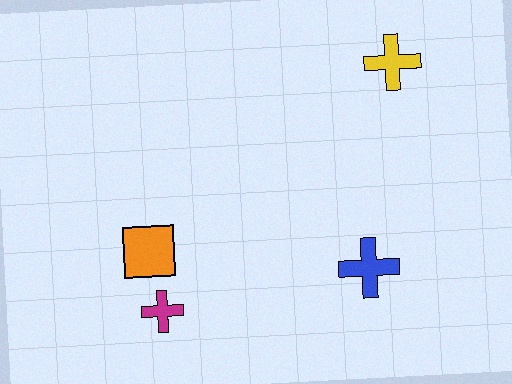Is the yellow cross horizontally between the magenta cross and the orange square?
No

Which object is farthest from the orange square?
The yellow cross is farthest from the orange square.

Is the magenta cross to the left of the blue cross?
Yes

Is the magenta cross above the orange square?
No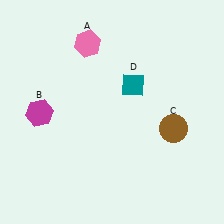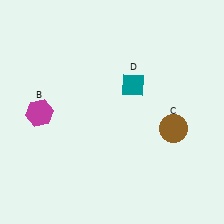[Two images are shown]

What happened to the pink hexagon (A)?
The pink hexagon (A) was removed in Image 2. It was in the top-left area of Image 1.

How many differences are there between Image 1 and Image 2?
There is 1 difference between the two images.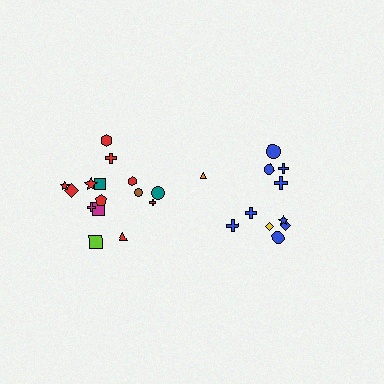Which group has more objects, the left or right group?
The left group.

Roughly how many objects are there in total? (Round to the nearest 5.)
Roughly 25 objects in total.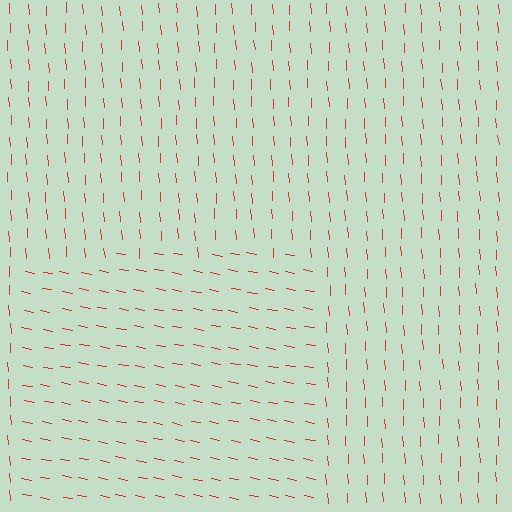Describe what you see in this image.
The image is filled with small red line segments. A rectangle region in the image has lines oriented differently from the surrounding lines, creating a visible texture boundary.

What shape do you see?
I see a rectangle.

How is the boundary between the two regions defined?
The boundary is defined purely by a change in line orientation (approximately 76 degrees difference). All lines are the same color and thickness.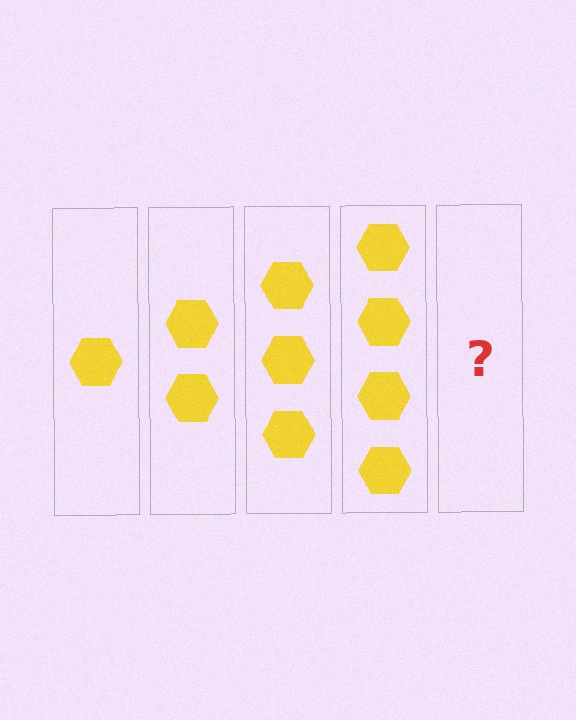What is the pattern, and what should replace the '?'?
The pattern is that each step adds one more hexagon. The '?' should be 5 hexagons.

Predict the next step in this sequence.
The next step is 5 hexagons.